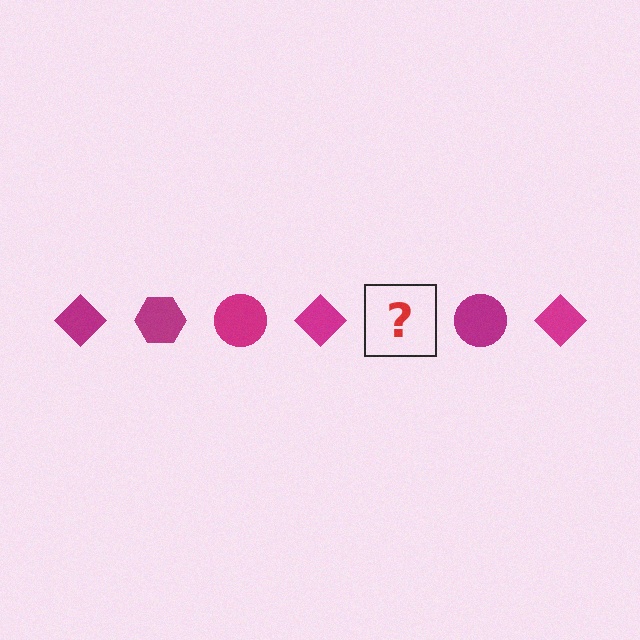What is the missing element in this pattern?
The missing element is a magenta hexagon.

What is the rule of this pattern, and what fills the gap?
The rule is that the pattern cycles through diamond, hexagon, circle shapes in magenta. The gap should be filled with a magenta hexagon.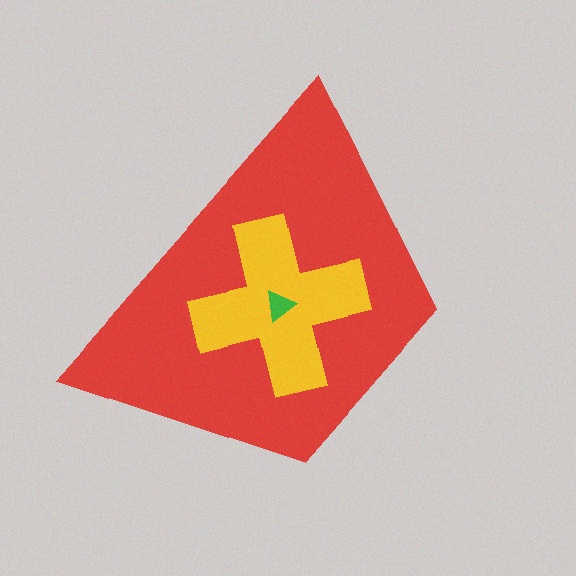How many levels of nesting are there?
3.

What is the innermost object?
The green triangle.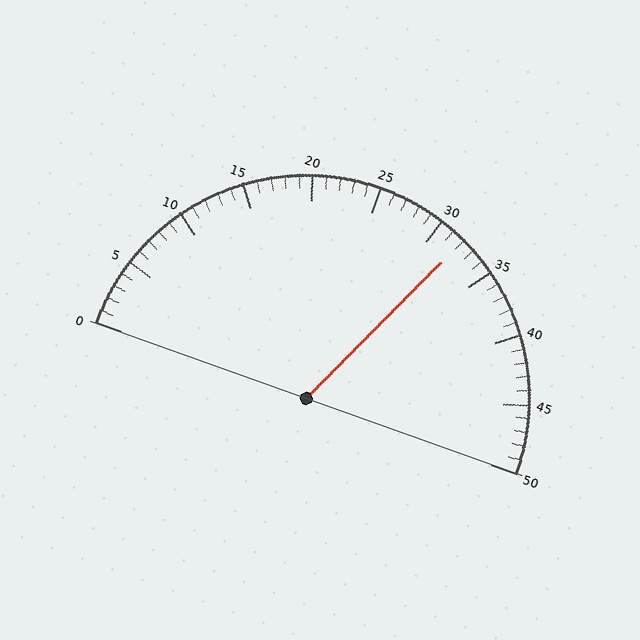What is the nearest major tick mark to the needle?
The nearest major tick mark is 30.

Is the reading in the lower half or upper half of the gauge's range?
The reading is in the upper half of the range (0 to 50).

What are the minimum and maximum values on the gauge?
The gauge ranges from 0 to 50.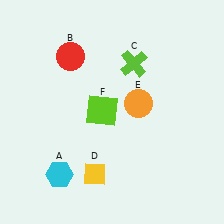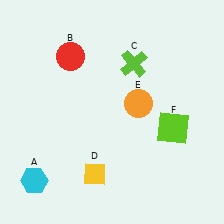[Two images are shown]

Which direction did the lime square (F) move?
The lime square (F) moved right.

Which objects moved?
The objects that moved are: the cyan hexagon (A), the lime square (F).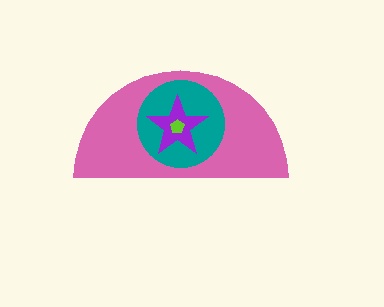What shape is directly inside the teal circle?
The purple star.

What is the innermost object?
The lime pentagon.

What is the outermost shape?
The pink semicircle.